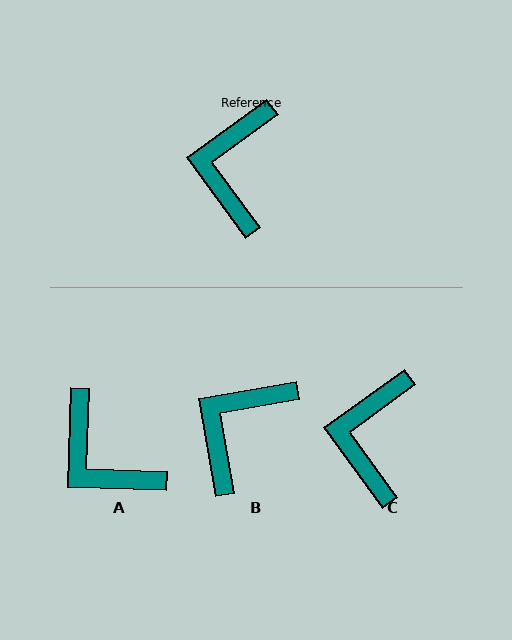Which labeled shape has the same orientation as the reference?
C.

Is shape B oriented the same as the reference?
No, it is off by about 26 degrees.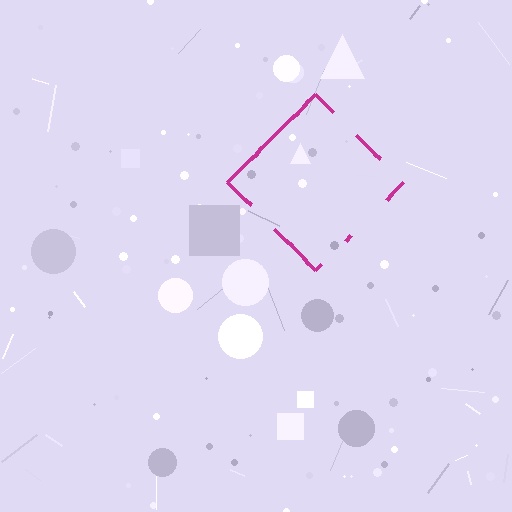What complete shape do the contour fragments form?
The contour fragments form a diamond.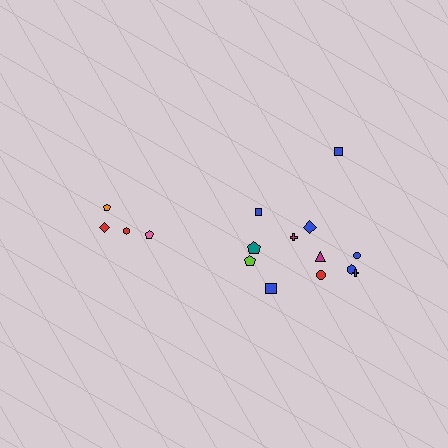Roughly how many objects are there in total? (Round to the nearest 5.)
Roughly 15 objects in total.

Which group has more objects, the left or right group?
The right group.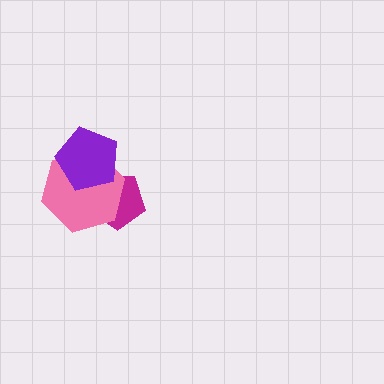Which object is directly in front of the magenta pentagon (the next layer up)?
The pink hexagon is directly in front of the magenta pentagon.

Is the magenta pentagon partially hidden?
Yes, it is partially covered by another shape.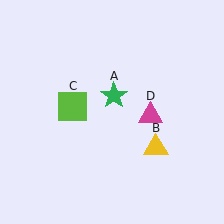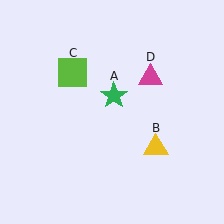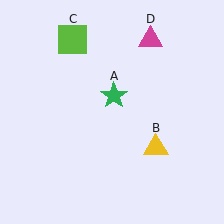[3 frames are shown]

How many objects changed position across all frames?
2 objects changed position: lime square (object C), magenta triangle (object D).